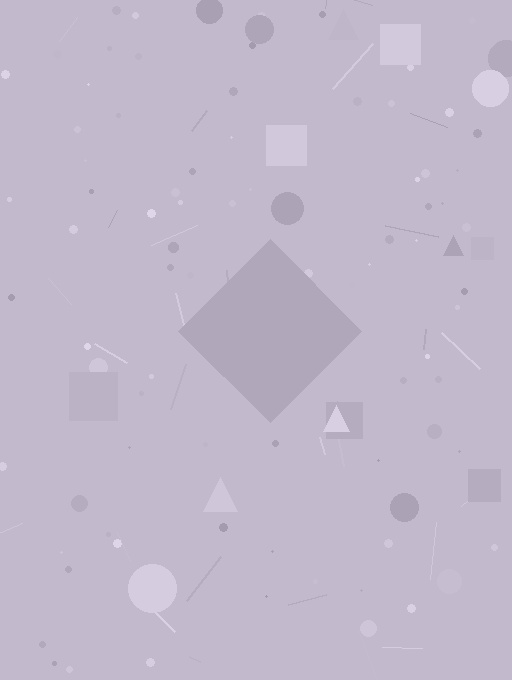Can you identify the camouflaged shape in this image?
The camouflaged shape is a diamond.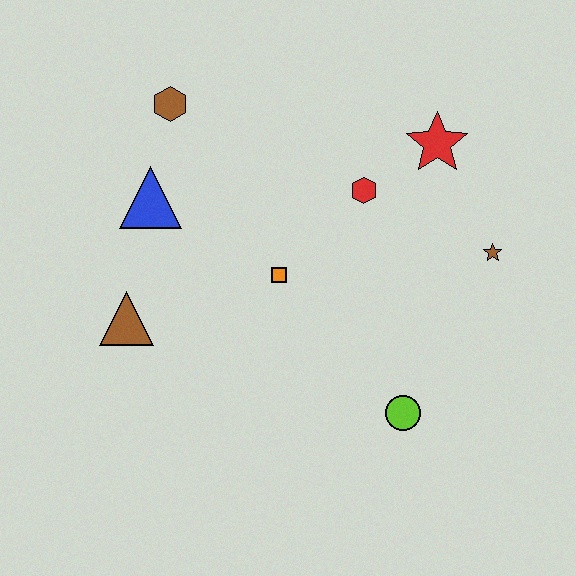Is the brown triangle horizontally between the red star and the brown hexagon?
No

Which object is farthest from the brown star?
The brown triangle is farthest from the brown star.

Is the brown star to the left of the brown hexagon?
No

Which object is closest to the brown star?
The red star is closest to the brown star.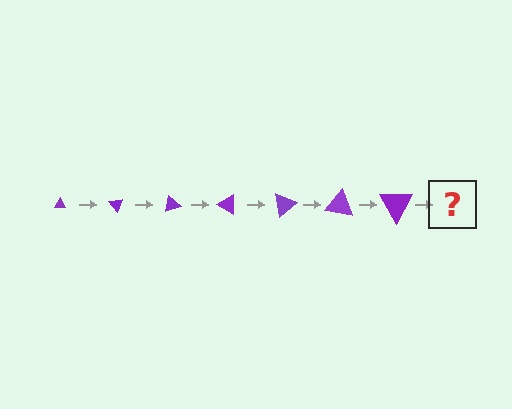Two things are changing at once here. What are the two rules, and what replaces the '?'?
The two rules are that the triangle grows larger each step and it rotates 50 degrees each step. The '?' should be a triangle, larger than the previous one and rotated 350 degrees from the start.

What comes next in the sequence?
The next element should be a triangle, larger than the previous one and rotated 350 degrees from the start.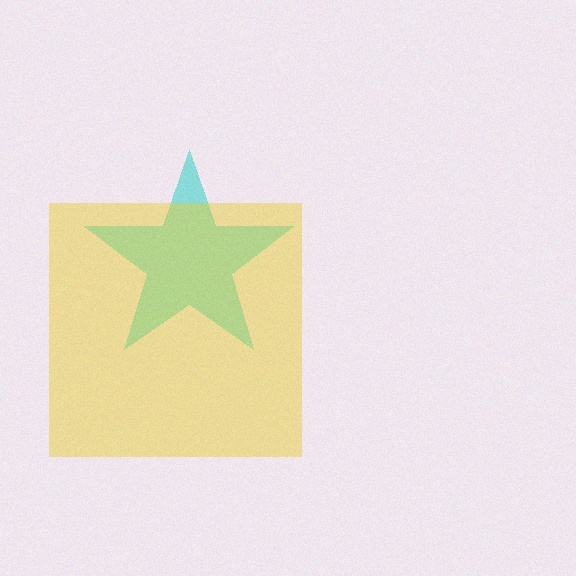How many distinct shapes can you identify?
There are 2 distinct shapes: a cyan star, a yellow square.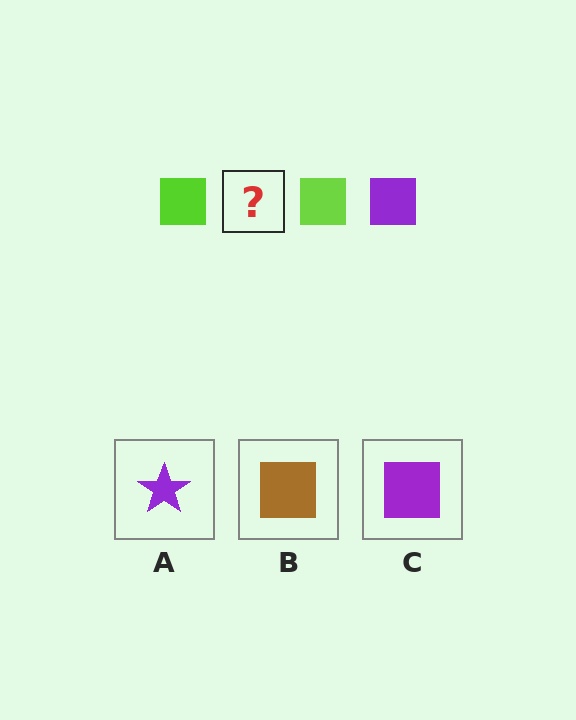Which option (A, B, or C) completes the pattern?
C.